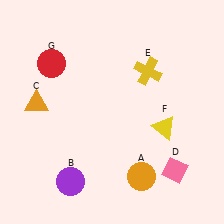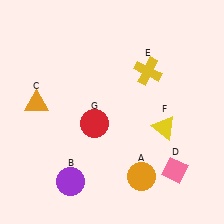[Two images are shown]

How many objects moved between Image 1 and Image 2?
1 object moved between the two images.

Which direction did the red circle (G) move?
The red circle (G) moved down.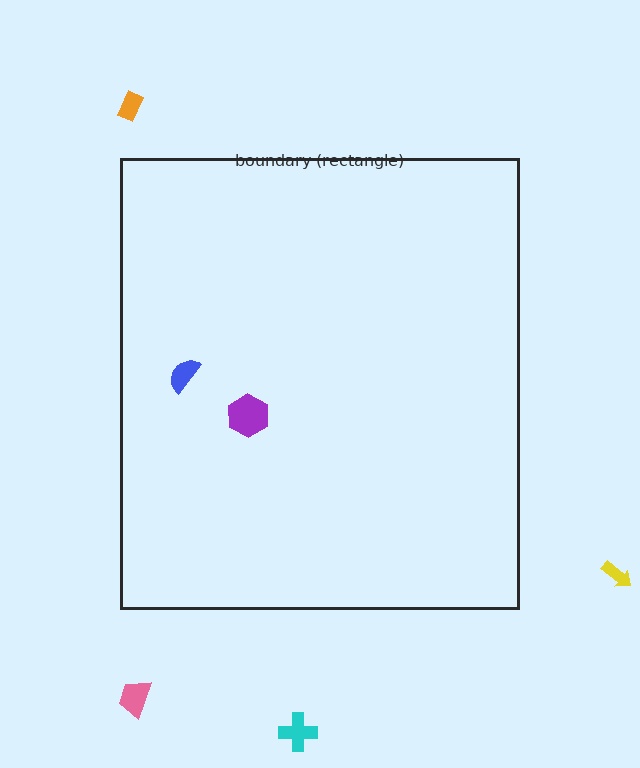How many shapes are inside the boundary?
2 inside, 4 outside.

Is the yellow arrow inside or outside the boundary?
Outside.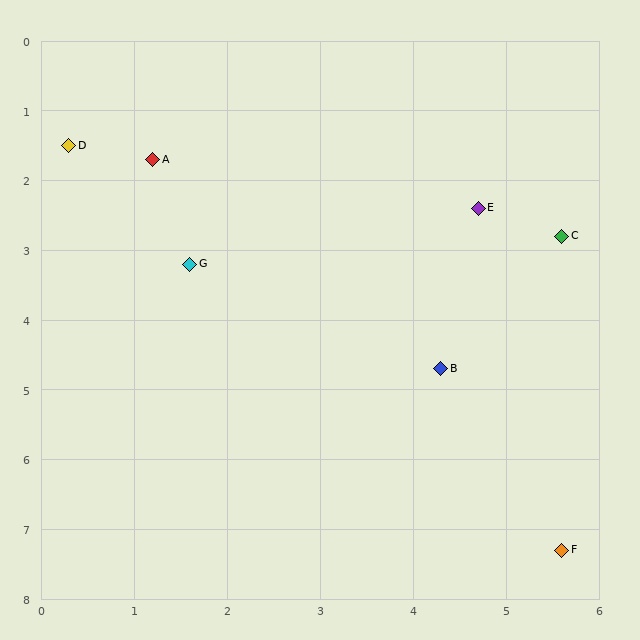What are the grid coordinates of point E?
Point E is at approximately (4.7, 2.4).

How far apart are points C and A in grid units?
Points C and A are about 4.5 grid units apart.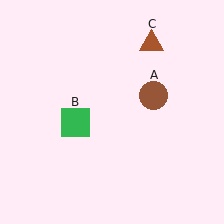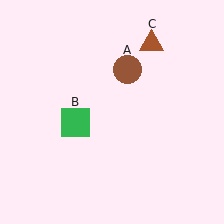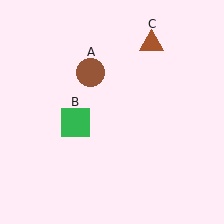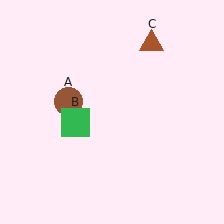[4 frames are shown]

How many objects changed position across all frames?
1 object changed position: brown circle (object A).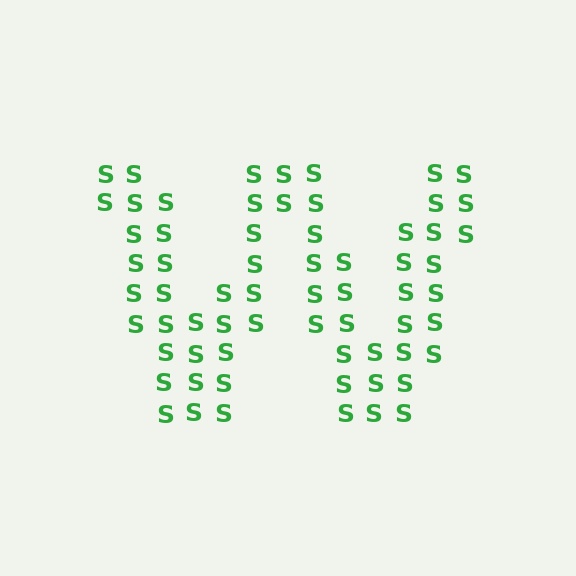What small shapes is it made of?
It is made of small letter S's.